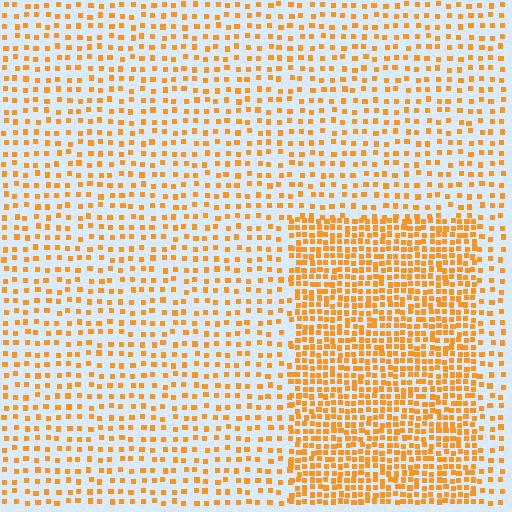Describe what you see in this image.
The image contains small orange elements arranged at two different densities. A rectangle-shaped region is visible where the elements are more densely packed than the surrounding area.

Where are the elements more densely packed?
The elements are more densely packed inside the rectangle boundary.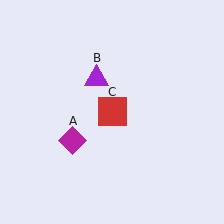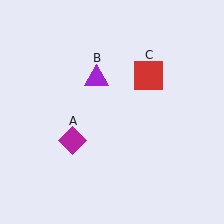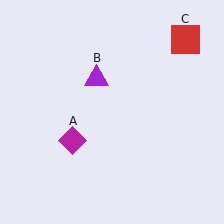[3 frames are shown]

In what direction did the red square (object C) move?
The red square (object C) moved up and to the right.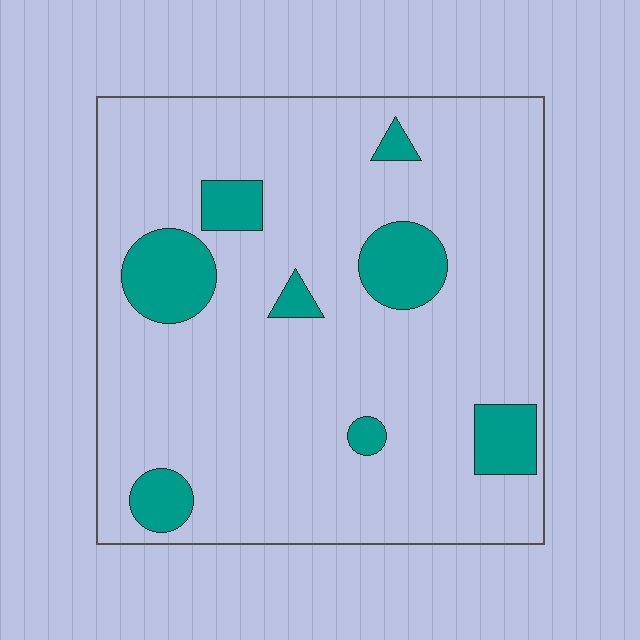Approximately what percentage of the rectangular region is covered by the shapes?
Approximately 15%.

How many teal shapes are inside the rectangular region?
8.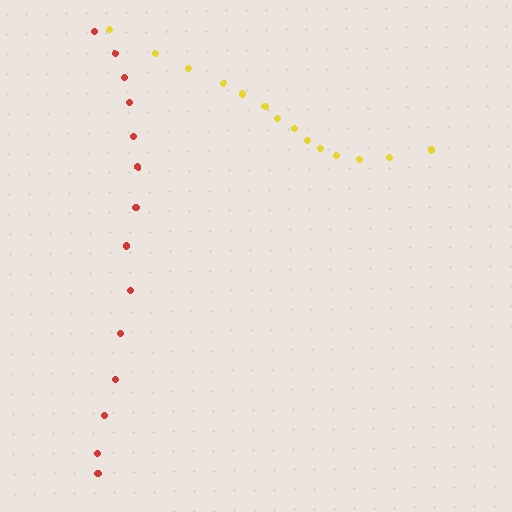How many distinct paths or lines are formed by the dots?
There are 2 distinct paths.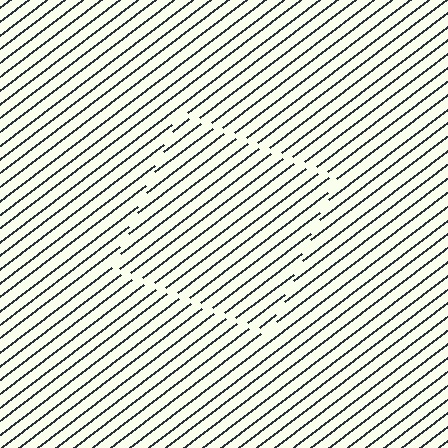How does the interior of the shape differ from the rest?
The interior of the shape contains the same grating, shifted by half a period — the contour is defined by the phase discontinuity where line-ends from the inner and outer gratings abut.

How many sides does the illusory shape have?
4 sides — the line-ends trace a square.